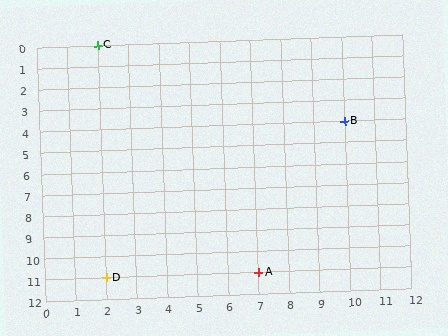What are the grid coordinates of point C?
Point C is at grid coordinates (2, 0).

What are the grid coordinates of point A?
Point A is at grid coordinates (7, 11).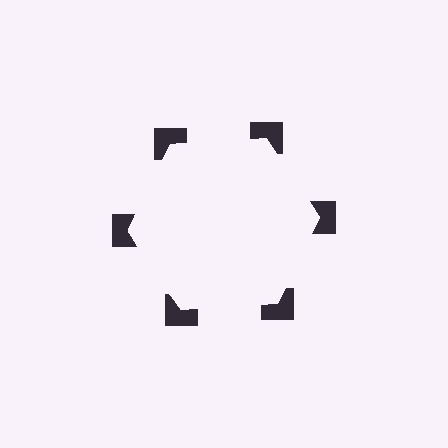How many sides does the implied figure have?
6 sides.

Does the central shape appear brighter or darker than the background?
It typically appears slightly brighter than the background, even though no actual brightness change is drawn.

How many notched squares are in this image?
There are 6 — one at each vertex of the illusory hexagon.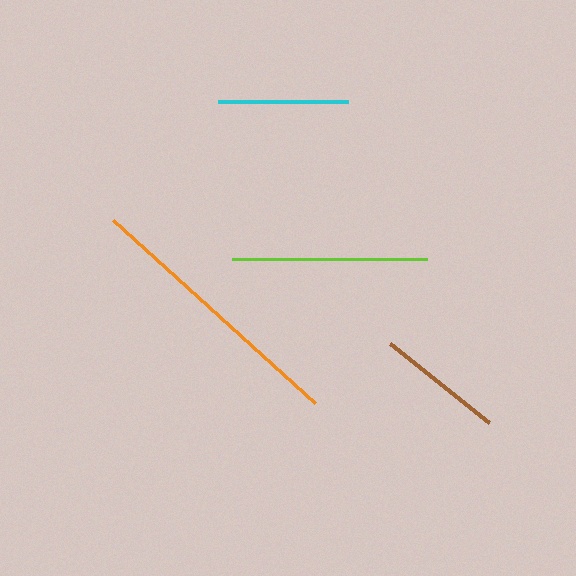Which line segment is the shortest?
The brown line is the shortest at approximately 127 pixels.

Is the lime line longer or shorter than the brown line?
The lime line is longer than the brown line.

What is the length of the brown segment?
The brown segment is approximately 127 pixels long.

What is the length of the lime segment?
The lime segment is approximately 195 pixels long.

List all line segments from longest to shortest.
From longest to shortest: orange, lime, cyan, brown.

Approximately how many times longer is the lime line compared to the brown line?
The lime line is approximately 1.5 times the length of the brown line.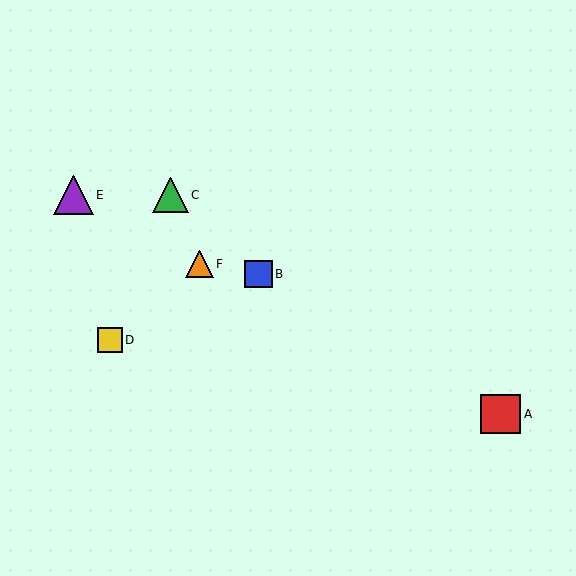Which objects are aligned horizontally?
Objects C, E are aligned horizontally.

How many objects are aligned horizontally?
2 objects (C, E) are aligned horizontally.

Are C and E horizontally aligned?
Yes, both are at y≈195.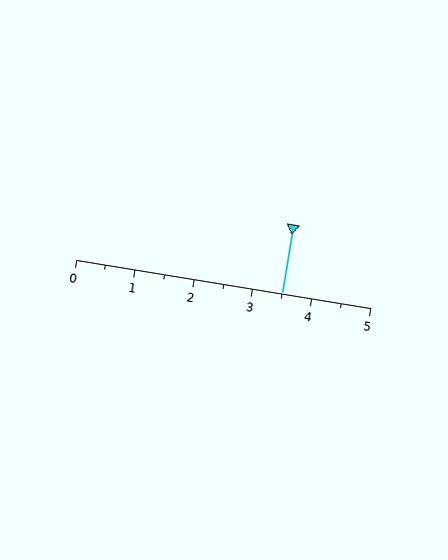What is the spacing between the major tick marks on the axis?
The major ticks are spaced 1 apart.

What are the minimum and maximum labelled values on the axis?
The axis runs from 0 to 5.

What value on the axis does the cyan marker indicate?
The marker indicates approximately 3.5.